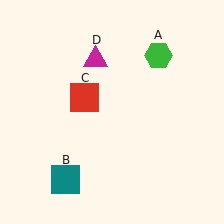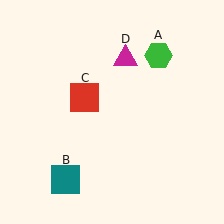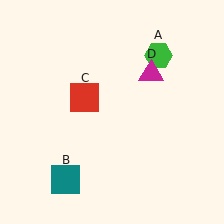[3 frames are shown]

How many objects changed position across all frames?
1 object changed position: magenta triangle (object D).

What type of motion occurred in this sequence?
The magenta triangle (object D) rotated clockwise around the center of the scene.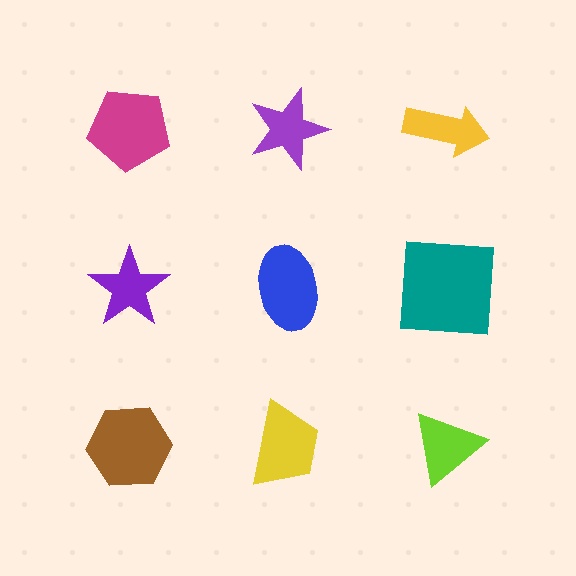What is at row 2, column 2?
A blue ellipse.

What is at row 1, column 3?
A yellow arrow.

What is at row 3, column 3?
A lime triangle.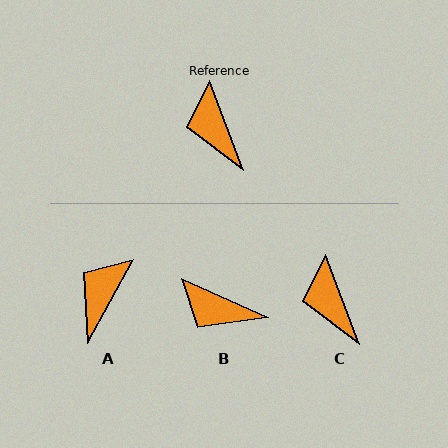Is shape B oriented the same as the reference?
No, it is off by about 45 degrees.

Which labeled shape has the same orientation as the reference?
C.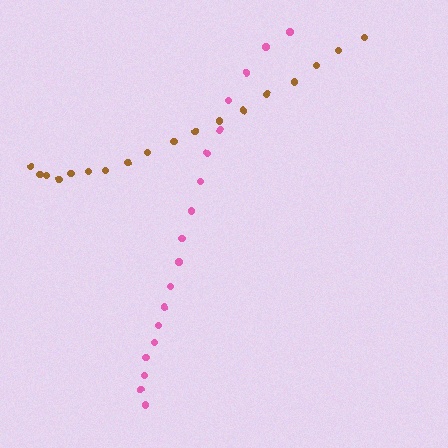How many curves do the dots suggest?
There are 2 distinct paths.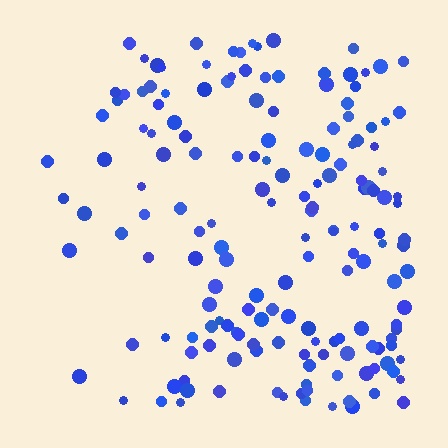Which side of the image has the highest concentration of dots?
The right.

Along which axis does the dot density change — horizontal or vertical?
Horizontal.